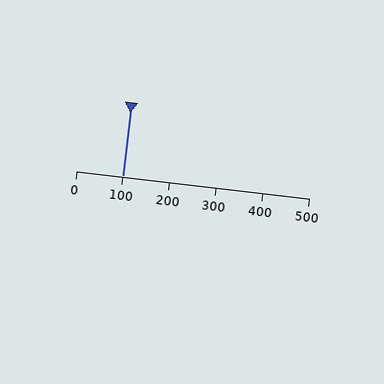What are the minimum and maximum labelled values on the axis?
The axis runs from 0 to 500.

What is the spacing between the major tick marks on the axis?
The major ticks are spaced 100 apart.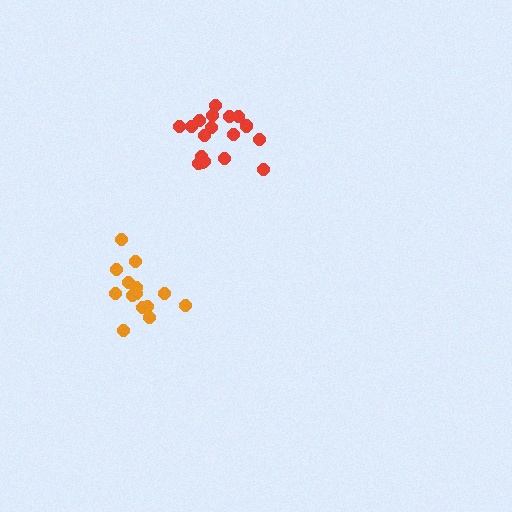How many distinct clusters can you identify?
There are 2 distinct clusters.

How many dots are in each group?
Group 1: 14 dots, Group 2: 18 dots (32 total).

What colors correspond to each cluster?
The clusters are colored: orange, red.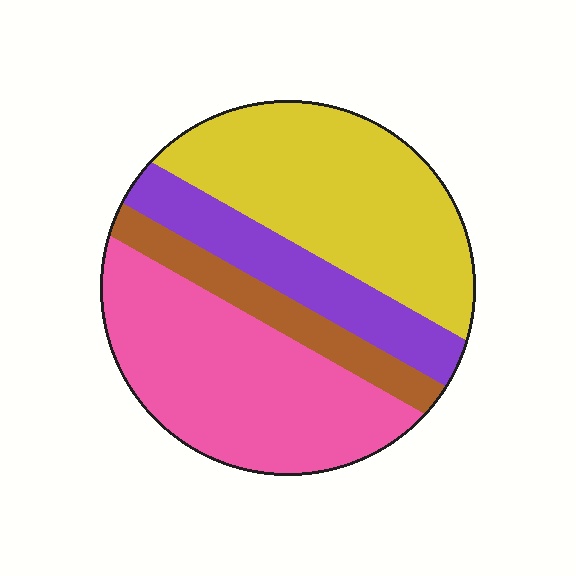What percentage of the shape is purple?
Purple covers about 15% of the shape.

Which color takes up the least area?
Brown, at roughly 10%.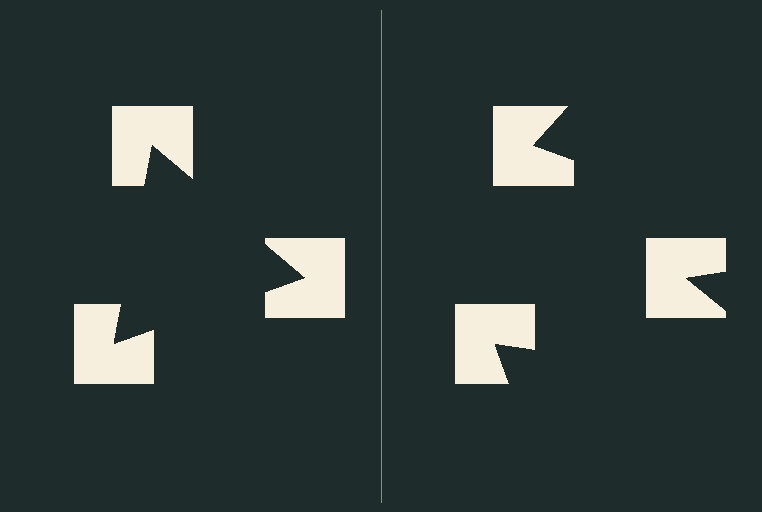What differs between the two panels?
The notched squares are positioned identically on both sides; only the wedge orientations differ. On the left they align to a triangle; on the right they are misaligned.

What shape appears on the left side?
An illusory triangle.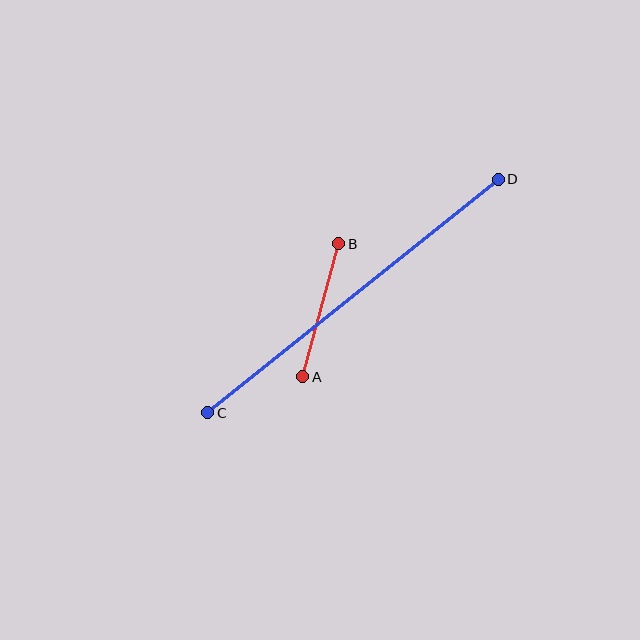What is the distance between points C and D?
The distance is approximately 373 pixels.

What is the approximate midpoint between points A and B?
The midpoint is at approximately (321, 310) pixels.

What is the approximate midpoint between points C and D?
The midpoint is at approximately (353, 296) pixels.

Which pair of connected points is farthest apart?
Points C and D are farthest apart.